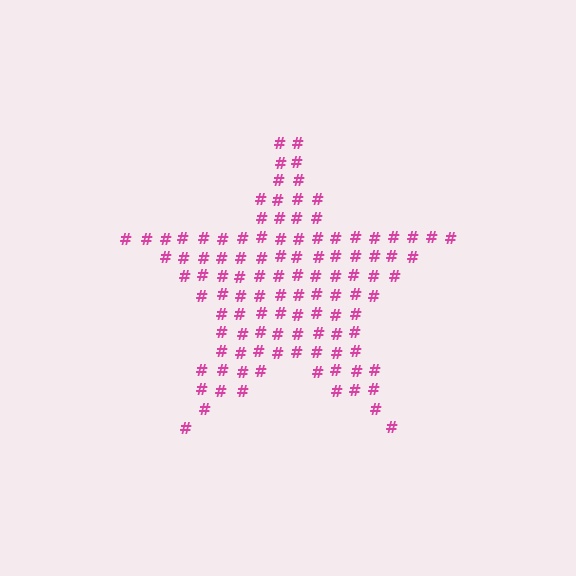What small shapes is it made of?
It is made of small hash symbols.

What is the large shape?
The large shape is a star.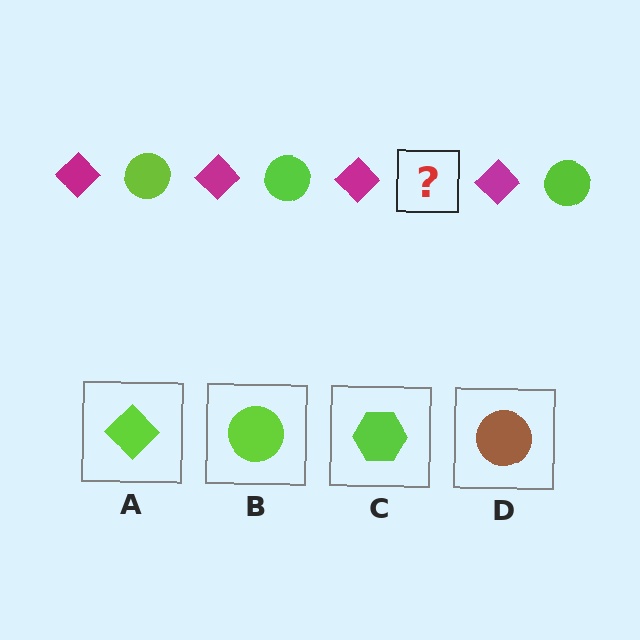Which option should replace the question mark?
Option B.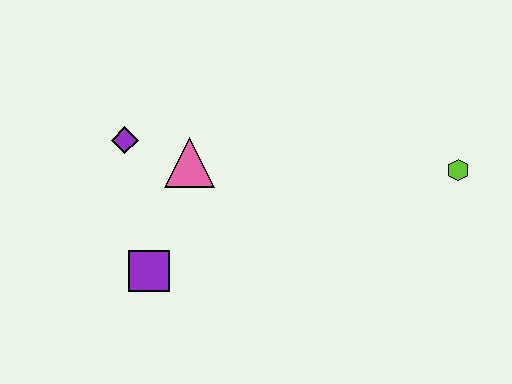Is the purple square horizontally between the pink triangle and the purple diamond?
Yes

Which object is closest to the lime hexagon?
The pink triangle is closest to the lime hexagon.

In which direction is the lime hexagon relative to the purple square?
The lime hexagon is to the right of the purple square.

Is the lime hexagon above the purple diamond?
No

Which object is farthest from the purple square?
The lime hexagon is farthest from the purple square.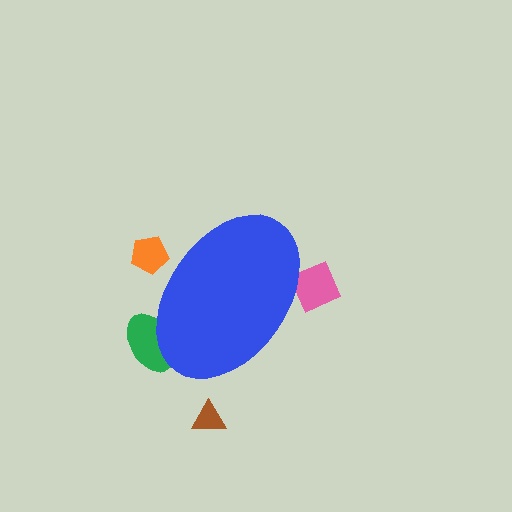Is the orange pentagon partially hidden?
Yes, the orange pentagon is partially hidden behind the blue ellipse.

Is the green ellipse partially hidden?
Yes, the green ellipse is partially hidden behind the blue ellipse.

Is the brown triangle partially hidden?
No, the brown triangle is fully visible.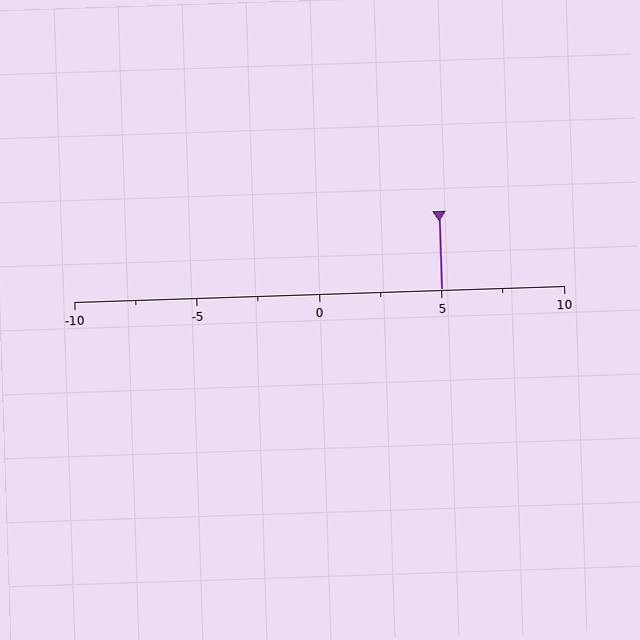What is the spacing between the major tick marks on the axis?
The major ticks are spaced 5 apart.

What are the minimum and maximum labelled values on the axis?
The axis runs from -10 to 10.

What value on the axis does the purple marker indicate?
The marker indicates approximately 5.